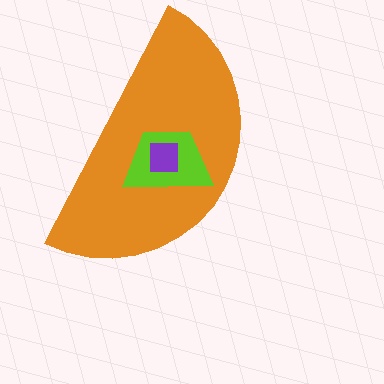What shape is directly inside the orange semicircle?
The lime trapezoid.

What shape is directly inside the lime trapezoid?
The purple square.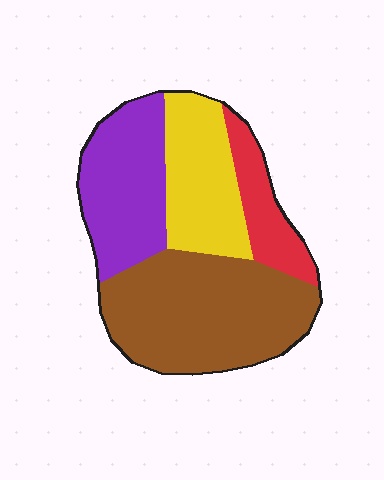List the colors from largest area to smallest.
From largest to smallest: brown, purple, yellow, red.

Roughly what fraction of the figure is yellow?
Yellow covers around 20% of the figure.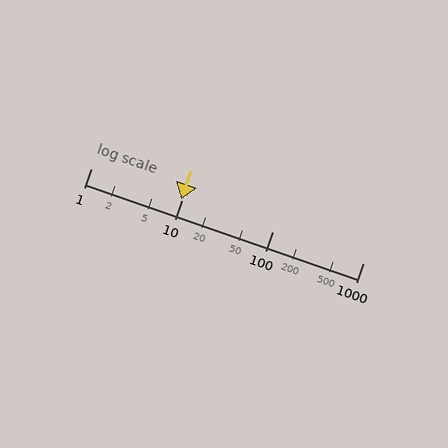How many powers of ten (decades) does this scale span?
The scale spans 3 decades, from 1 to 1000.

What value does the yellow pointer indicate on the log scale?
The pointer indicates approximately 9.8.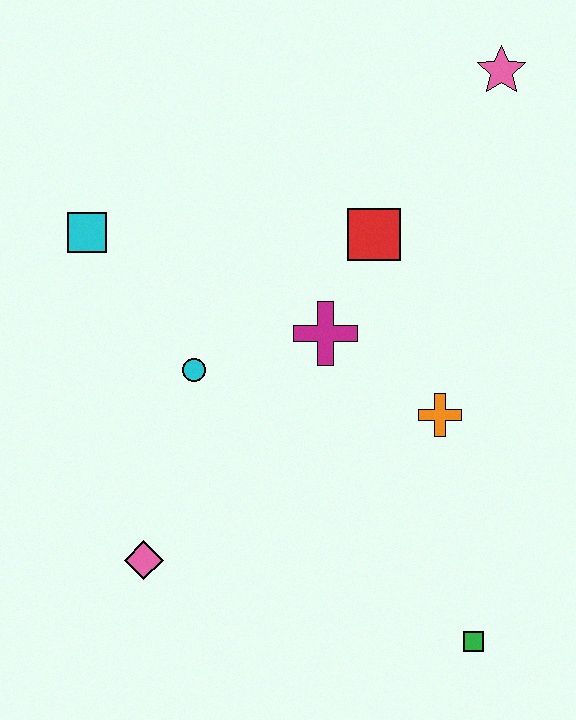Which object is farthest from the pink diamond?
The pink star is farthest from the pink diamond.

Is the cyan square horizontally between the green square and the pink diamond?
No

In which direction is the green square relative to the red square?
The green square is below the red square.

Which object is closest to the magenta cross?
The red square is closest to the magenta cross.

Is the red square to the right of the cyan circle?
Yes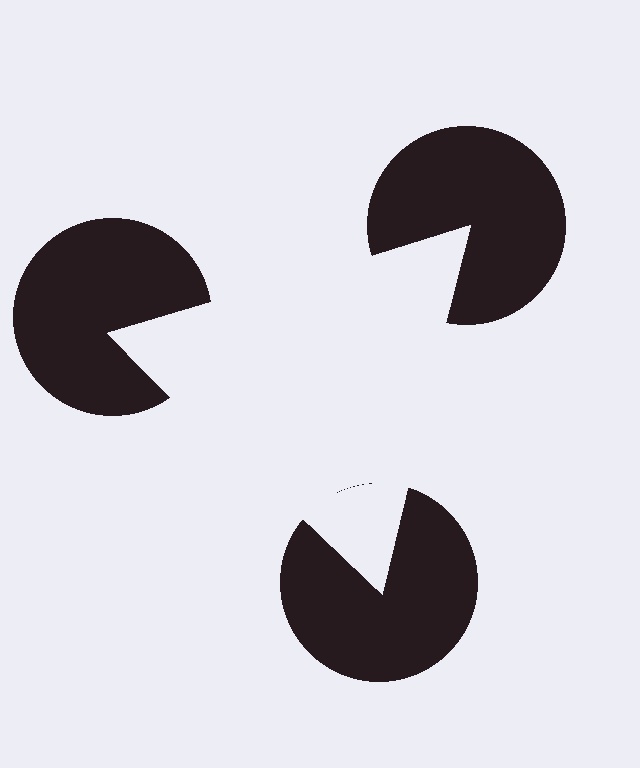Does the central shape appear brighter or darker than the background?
It typically appears slightly brighter than the background, even though no actual brightness change is drawn.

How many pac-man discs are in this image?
There are 3 — one at each vertex of the illusory triangle.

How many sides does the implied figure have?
3 sides.